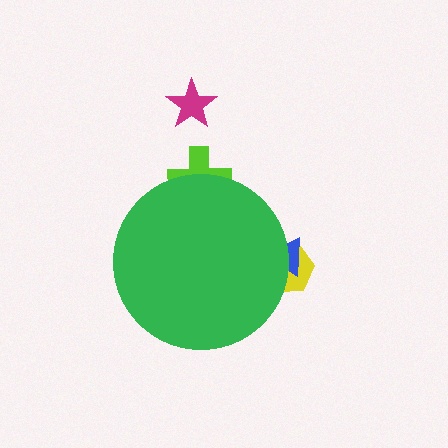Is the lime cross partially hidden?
Yes, the lime cross is partially hidden behind the green circle.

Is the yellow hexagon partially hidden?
Yes, the yellow hexagon is partially hidden behind the green circle.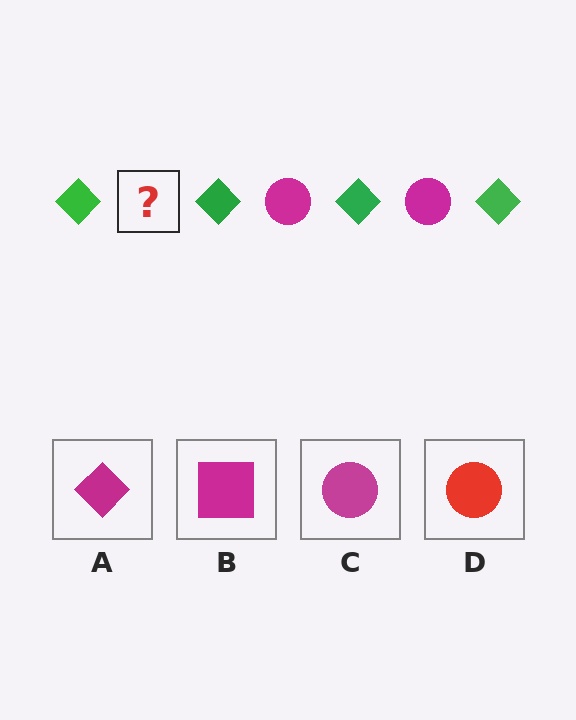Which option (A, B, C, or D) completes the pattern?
C.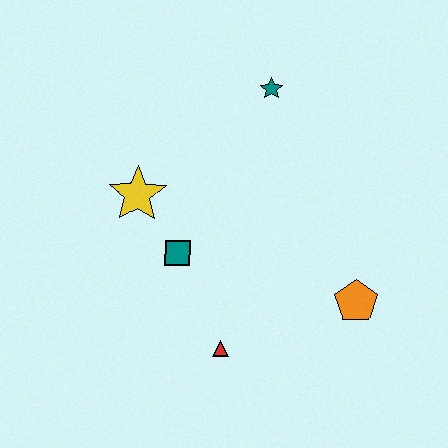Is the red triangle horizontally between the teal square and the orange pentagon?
Yes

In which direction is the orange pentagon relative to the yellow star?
The orange pentagon is to the right of the yellow star.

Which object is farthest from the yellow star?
The orange pentagon is farthest from the yellow star.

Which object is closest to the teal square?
The yellow star is closest to the teal square.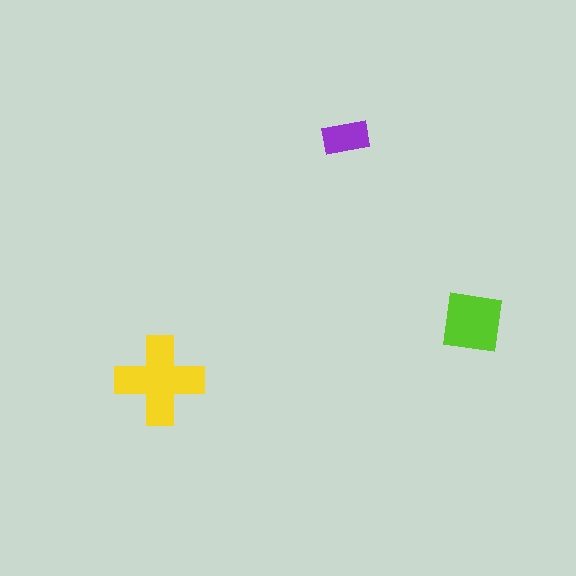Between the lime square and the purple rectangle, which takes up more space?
The lime square.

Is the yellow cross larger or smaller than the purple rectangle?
Larger.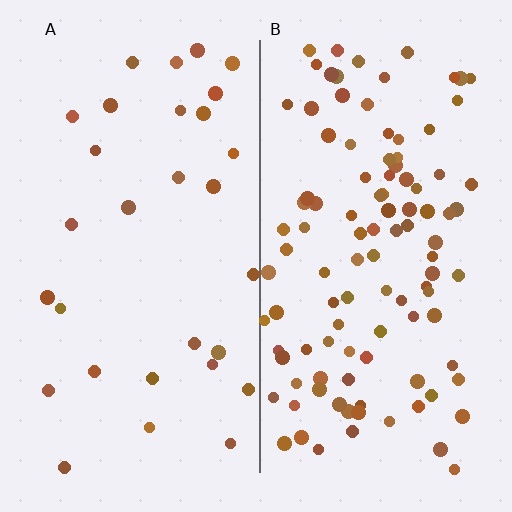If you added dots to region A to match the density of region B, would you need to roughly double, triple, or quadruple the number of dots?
Approximately quadruple.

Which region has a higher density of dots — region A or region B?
B (the right).